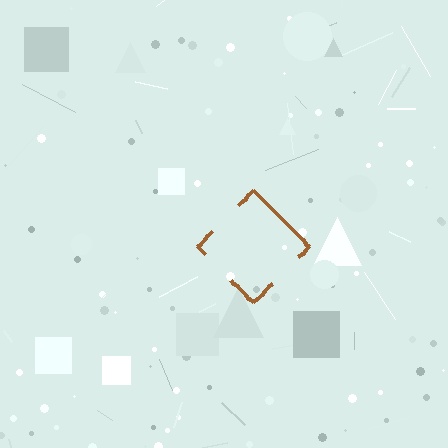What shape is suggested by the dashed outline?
The dashed outline suggests a diamond.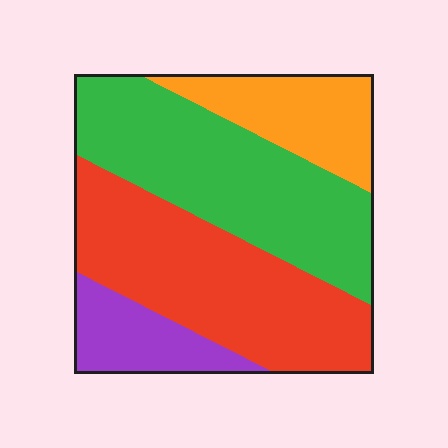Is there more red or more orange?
Red.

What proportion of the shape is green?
Green takes up about three eighths (3/8) of the shape.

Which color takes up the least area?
Purple, at roughly 10%.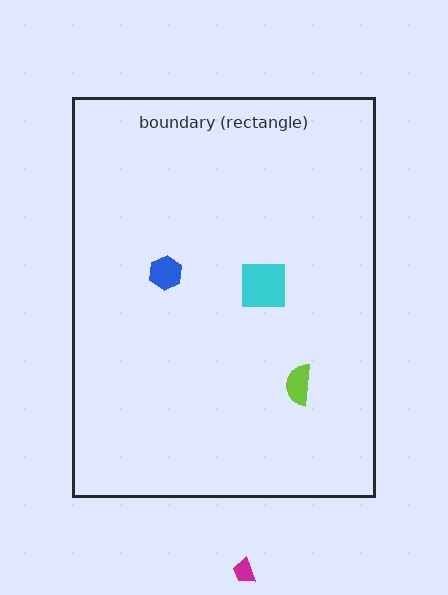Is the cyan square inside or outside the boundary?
Inside.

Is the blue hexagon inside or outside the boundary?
Inside.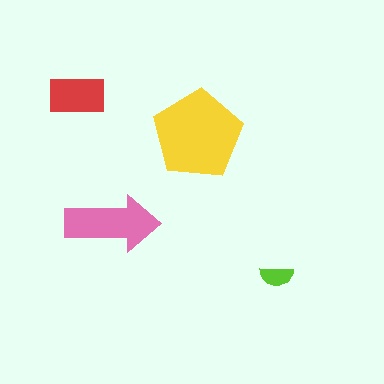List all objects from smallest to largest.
The lime semicircle, the red rectangle, the pink arrow, the yellow pentagon.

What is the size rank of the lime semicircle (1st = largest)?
4th.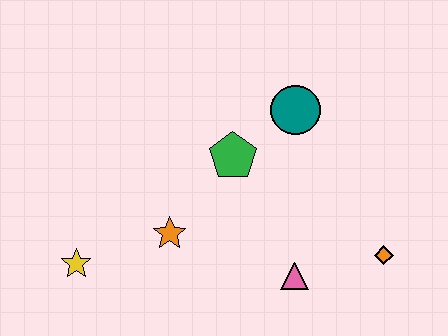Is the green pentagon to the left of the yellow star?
No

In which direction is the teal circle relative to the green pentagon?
The teal circle is to the right of the green pentagon.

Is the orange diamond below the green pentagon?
Yes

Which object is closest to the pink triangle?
The orange diamond is closest to the pink triangle.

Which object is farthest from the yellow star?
The orange diamond is farthest from the yellow star.